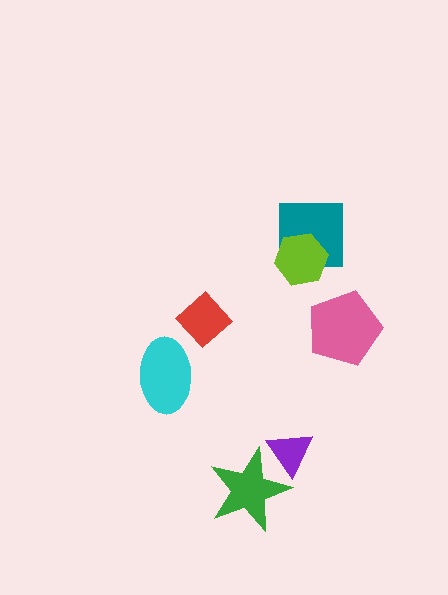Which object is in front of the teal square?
The lime hexagon is in front of the teal square.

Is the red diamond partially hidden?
No, no other shape covers it.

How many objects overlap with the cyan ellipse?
0 objects overlap with the cyan ellipse.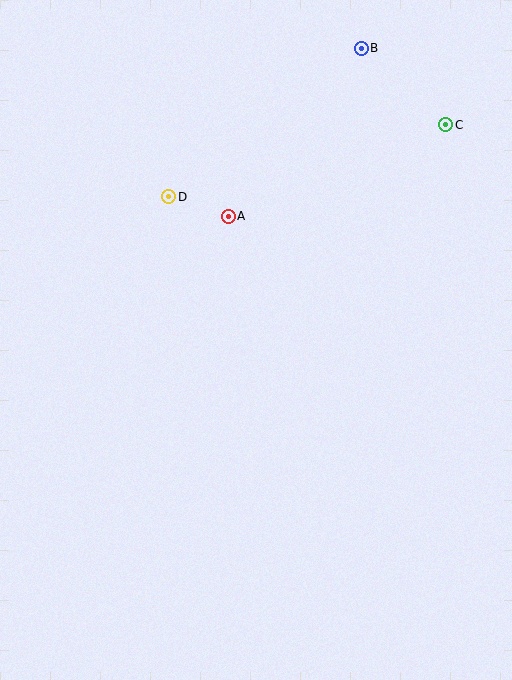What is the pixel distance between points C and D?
The distance between C and D is 286 pixels.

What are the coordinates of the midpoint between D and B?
The midpoint between D and B is at (265, 122).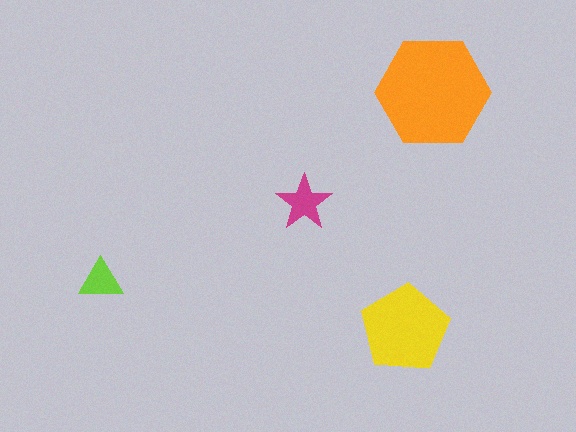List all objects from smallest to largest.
The lime triangle, the magenta star, the yellow pentagon, the orange hexagon.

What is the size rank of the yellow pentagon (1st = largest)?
2nd.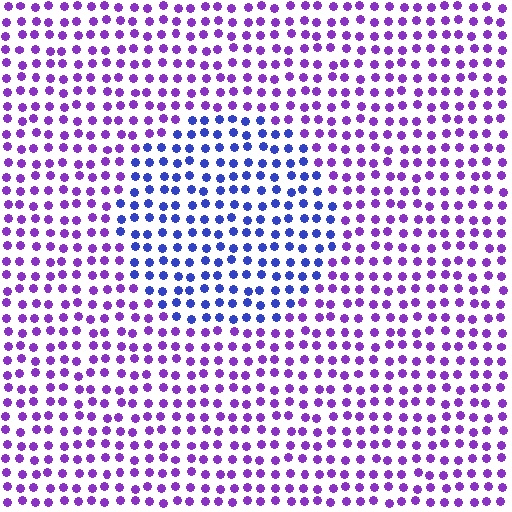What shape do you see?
I see a circle.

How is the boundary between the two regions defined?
The boundary is defined purely by a slight shift in hue (about 43 degrees). Spacing, size, and orientation are identical on both sides.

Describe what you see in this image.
The image is filled with small purple elements in a uniform arrangement. A circle-shaped region is visible where the elements are tinted to a slightly different hue, forming a subtle color boundary.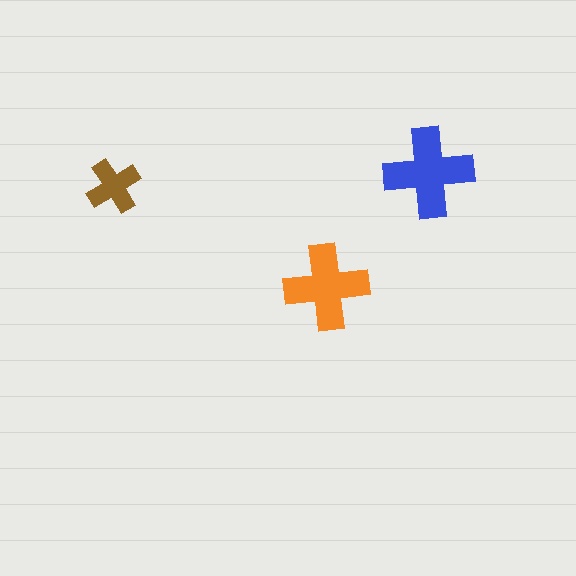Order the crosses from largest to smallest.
the blue one, the orange one, the brown one.